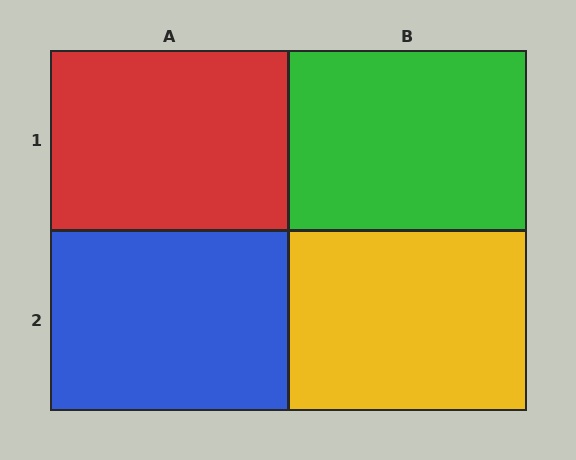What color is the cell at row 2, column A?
Blue.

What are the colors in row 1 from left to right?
Red, green.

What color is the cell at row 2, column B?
Yellow.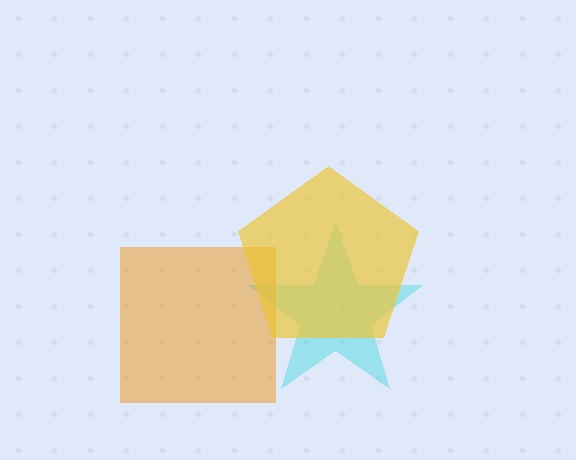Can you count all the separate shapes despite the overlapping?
Yes, there are 3 separate shapes.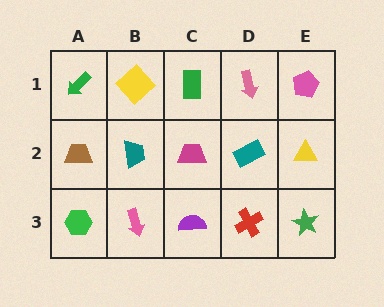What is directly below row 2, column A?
A green hexagon.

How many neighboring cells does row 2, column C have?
4.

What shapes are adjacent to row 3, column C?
A magenta trapezoid (row 2, column C), a pink arrow (row 3, column B), a red cross (row 3, column D).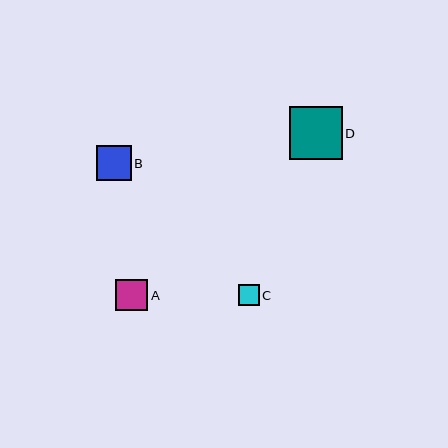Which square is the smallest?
Square C is the smallest with a size of approximately 21 pixels.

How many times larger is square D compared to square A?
Square D is approximately 1.6 times the size of square A.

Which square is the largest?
Square D is the largest with a size of approximately 52 pixels.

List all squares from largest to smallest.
From largest to smallest: D, B, A, C.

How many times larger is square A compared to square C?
Square A is approximately 1.5 times the size of square C.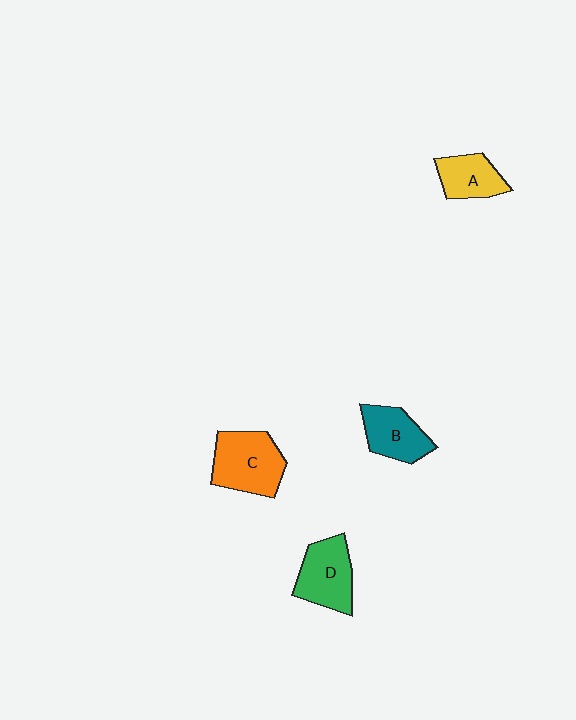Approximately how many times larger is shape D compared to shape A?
Approximately 1.4 times.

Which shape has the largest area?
Shape C (orange).